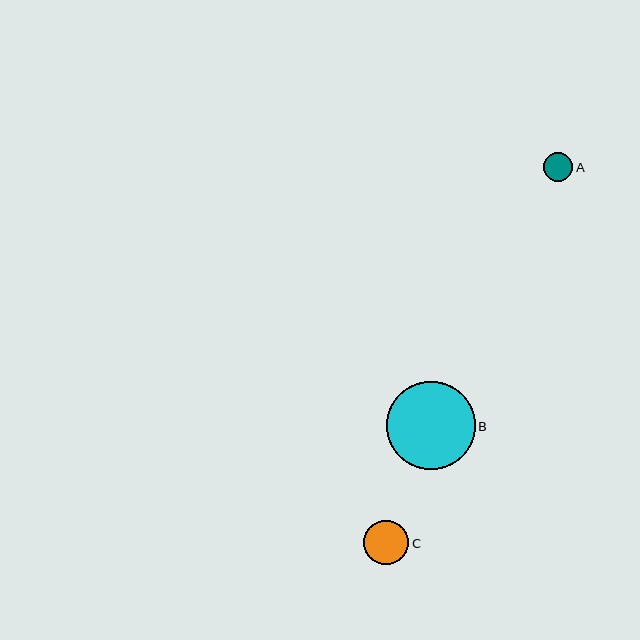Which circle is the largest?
Circle B is the largest with a size of approximately 89 pixels.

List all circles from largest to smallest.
From largest to smallest: B, C, A.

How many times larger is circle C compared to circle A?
Circle C is approximately 1.5 times the size of circle A.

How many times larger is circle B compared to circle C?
Circle B is approximately 2.0 times the size of circle C.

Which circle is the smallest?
Circle A is the smallest with a size of approximately 29 pixels.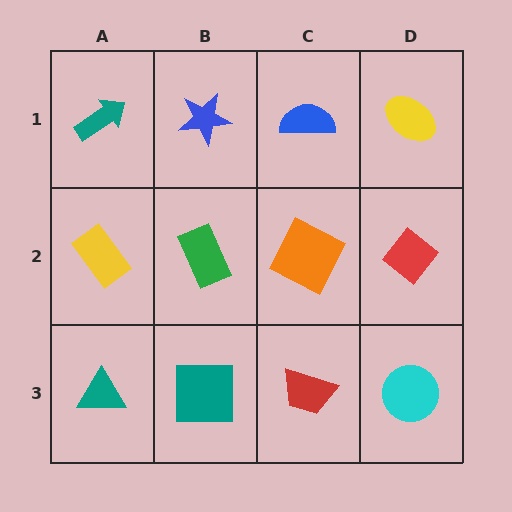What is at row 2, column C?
An orange square.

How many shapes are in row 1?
4 shapes.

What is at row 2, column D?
A red diamond.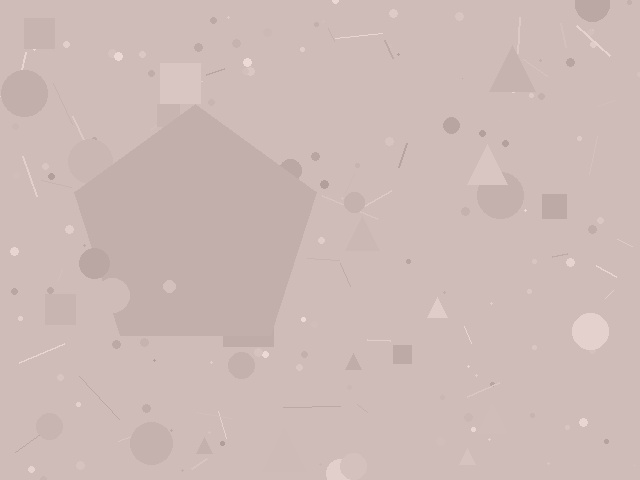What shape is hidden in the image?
A pentagon is hidden in the image.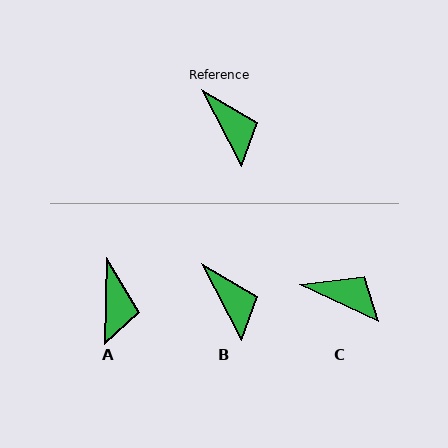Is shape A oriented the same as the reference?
No, it is off by about 29 degrees.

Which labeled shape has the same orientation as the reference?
B.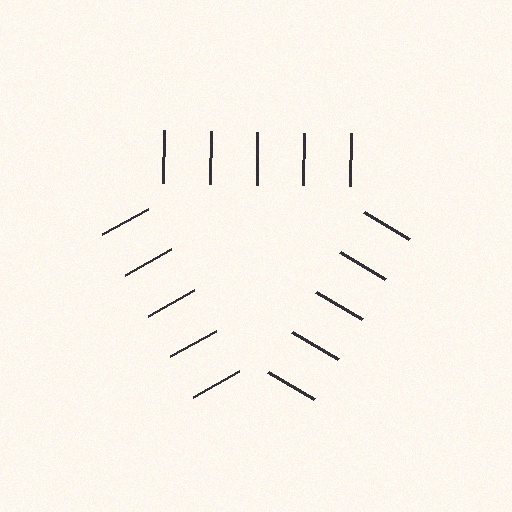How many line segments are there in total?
15 — 5 along each of the 3 edges.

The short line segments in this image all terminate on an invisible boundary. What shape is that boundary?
An illusory triangle — the line segments terminate on its edges but no continuous stroke is drawn.